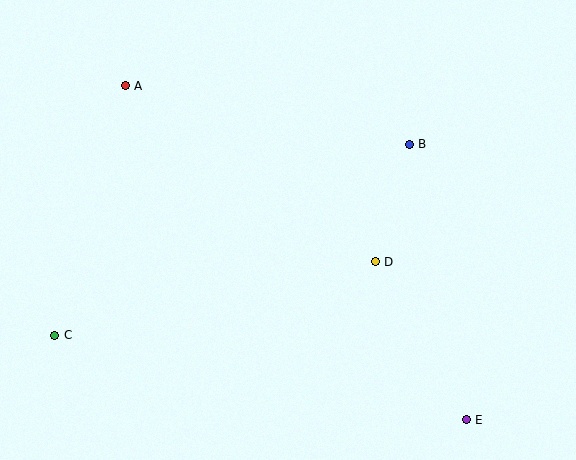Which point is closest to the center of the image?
Point D at (375, 262) is closest to the center.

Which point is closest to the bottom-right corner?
Point E is closest to the bottom-right corner.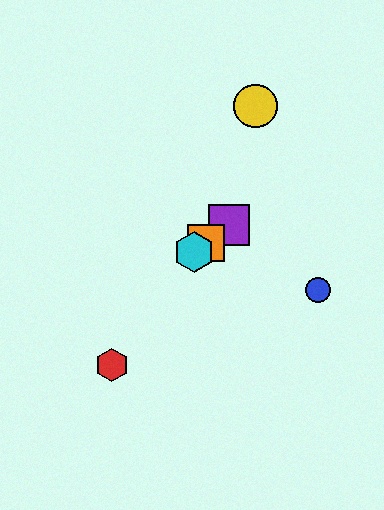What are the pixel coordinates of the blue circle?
The blue circle is at (318, 290).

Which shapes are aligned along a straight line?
The green square, the purple square, the orange square, the cyan hexagon are aligned along a straight line.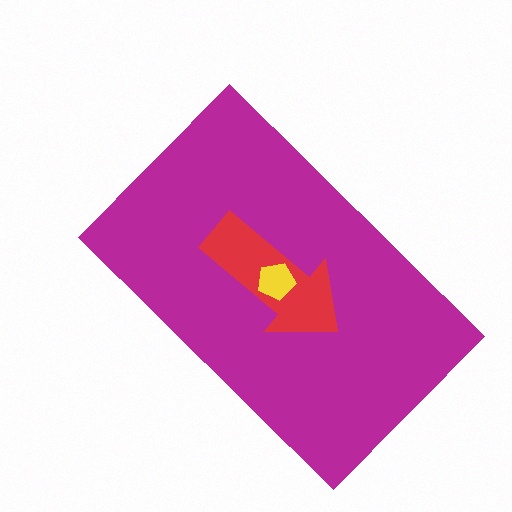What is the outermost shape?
The magenta rectangle.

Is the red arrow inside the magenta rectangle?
Yes.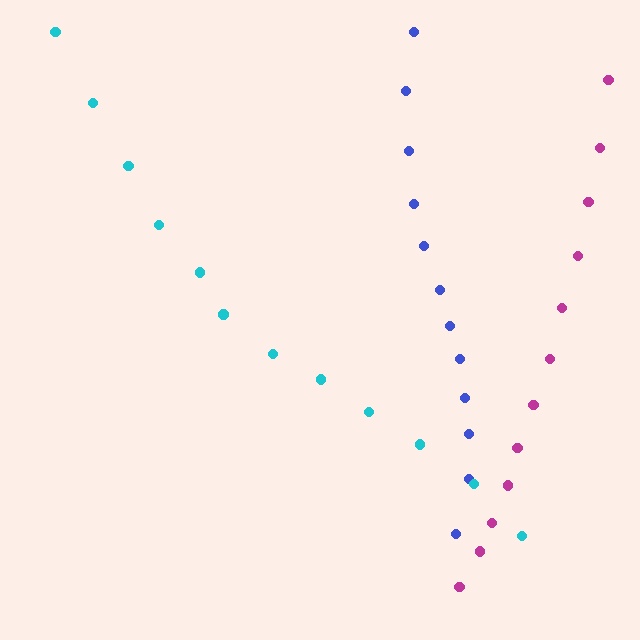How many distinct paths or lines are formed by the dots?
There are 3 distinct paths.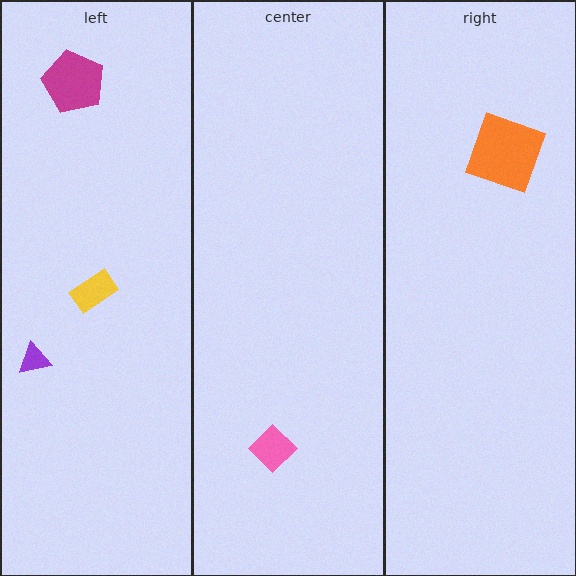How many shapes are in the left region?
3.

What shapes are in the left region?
The magenta pentagon, the purple triangle, the yellow rectangle.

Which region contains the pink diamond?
The center region.